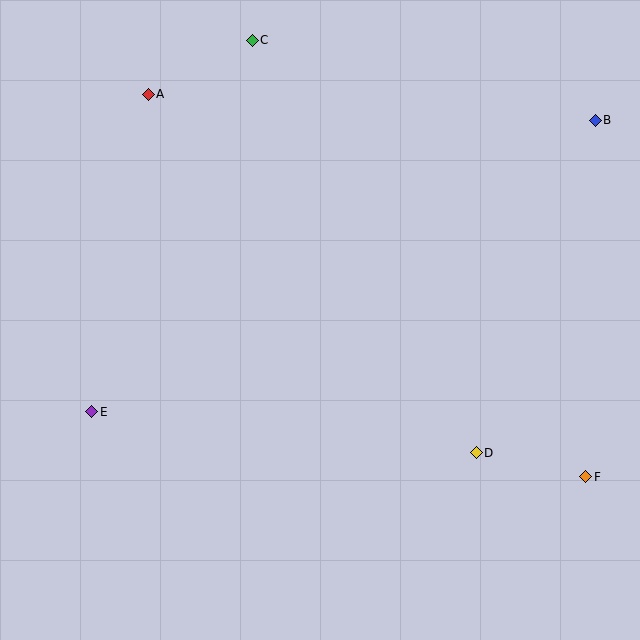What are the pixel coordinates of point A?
Point A is at (148, 94).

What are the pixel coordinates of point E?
Point E is at (92, 412).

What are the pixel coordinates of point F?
Point F is at (586, 477).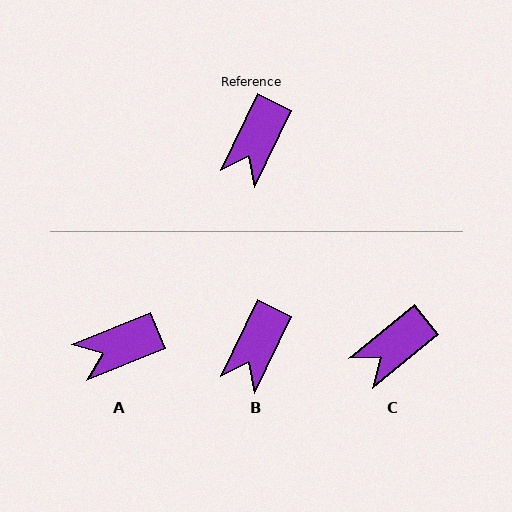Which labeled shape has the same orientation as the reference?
B.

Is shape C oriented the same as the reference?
No, it is off by about 25 degrees.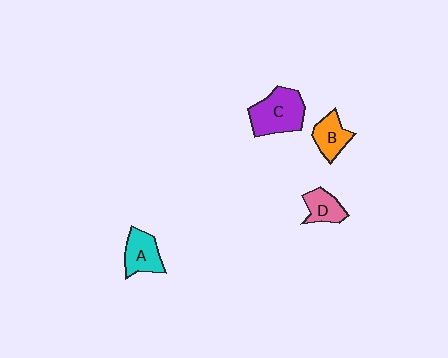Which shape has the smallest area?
Shape D (pink).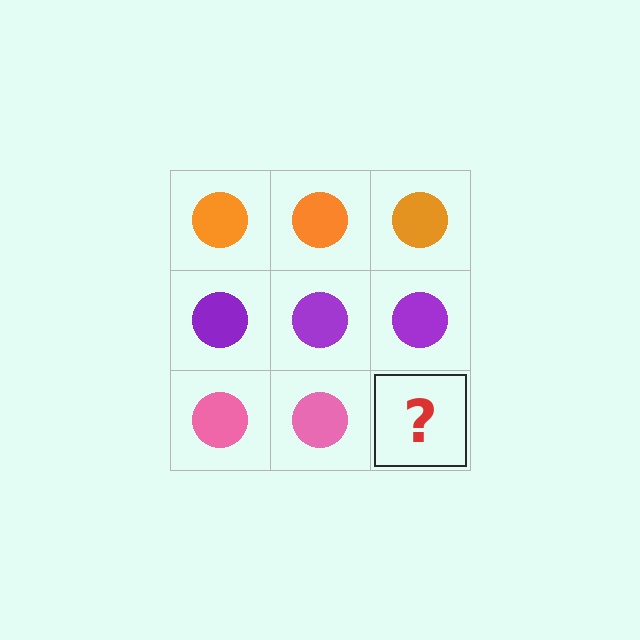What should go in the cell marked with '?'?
The missing cell should contain a pink circle.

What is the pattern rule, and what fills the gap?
The rule is that each row has a consistent color. The gap should be filled with a pink circle.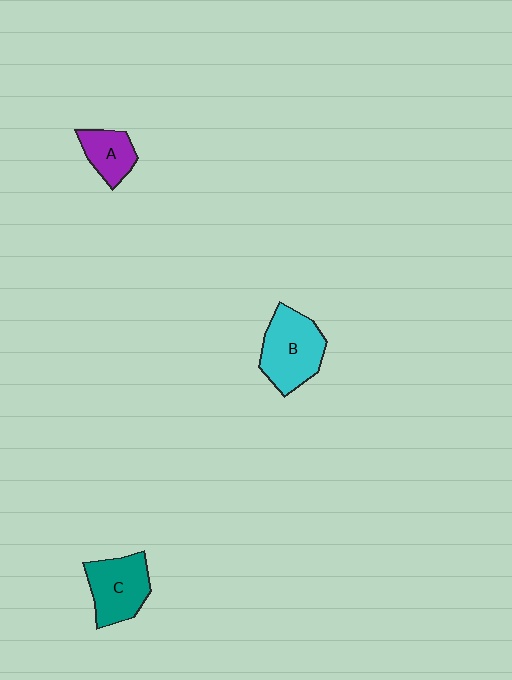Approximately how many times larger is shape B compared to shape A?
Approximately 1.8 times.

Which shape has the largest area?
Shape B (cyan).